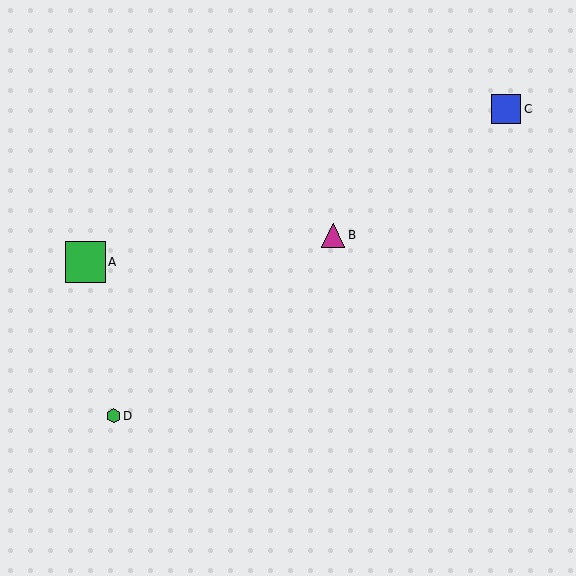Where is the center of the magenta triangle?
The center of the magenta triangle is at (333, 235).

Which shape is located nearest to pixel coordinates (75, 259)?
The green square (labeled A) at (85, 262) is nearest to that location.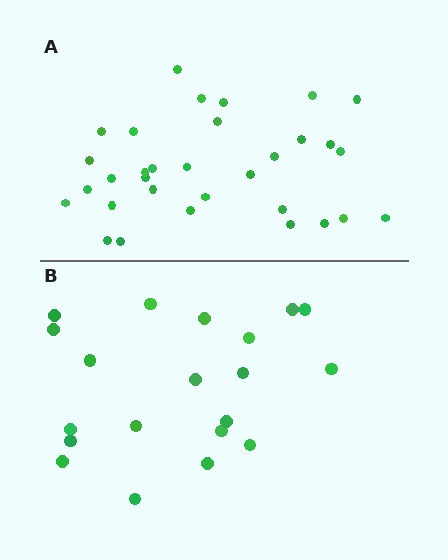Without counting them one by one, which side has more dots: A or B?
Region A (the top region) has more dots.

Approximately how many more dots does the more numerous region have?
Region A has roughly 12 or so more dots than region B.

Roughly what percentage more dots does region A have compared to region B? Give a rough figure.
About 60% more.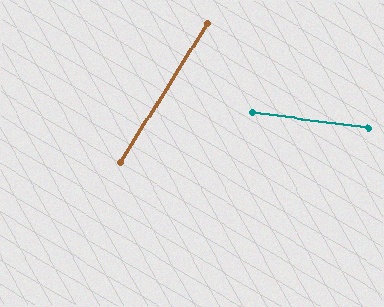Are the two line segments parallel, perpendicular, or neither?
Neither parallel nor perpendicular — they differ by about 66°.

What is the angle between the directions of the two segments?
Approximately 66 degrees.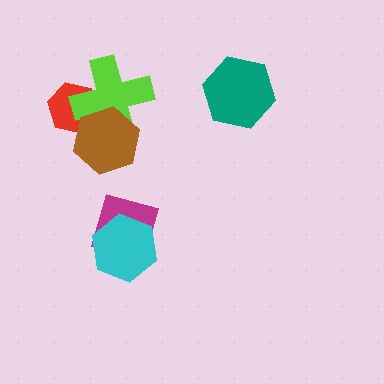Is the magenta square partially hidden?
Yes, it is partially covered by another shape.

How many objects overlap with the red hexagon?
2 objects overlap with the red hexagon.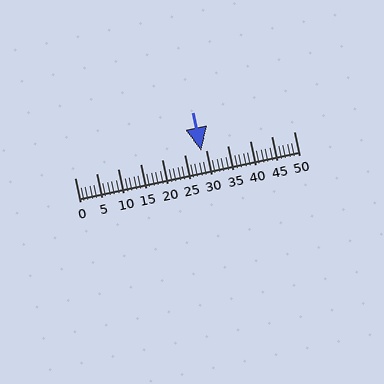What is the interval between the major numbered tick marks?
The major tick marks are spaced 5 units apart.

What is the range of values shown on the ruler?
The ruler shows values from 0 to 50.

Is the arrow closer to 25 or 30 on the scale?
The arrow is closer to 30.